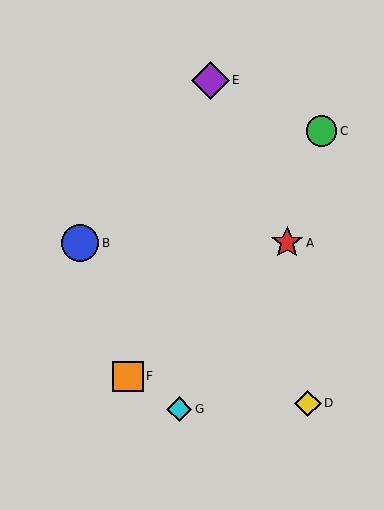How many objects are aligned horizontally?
2 objects (A, B) are aligned horizontally.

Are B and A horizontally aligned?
Yes, both are at y≈243.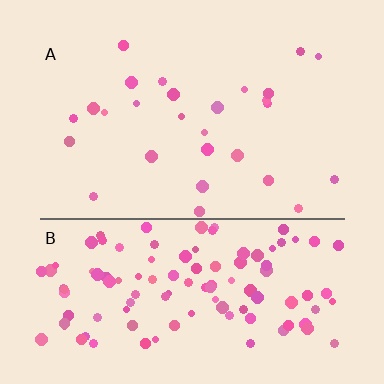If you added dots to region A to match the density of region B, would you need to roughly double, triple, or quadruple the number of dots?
Approximately quadruple.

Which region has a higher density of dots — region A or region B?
B (the bottom).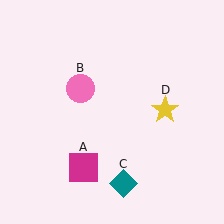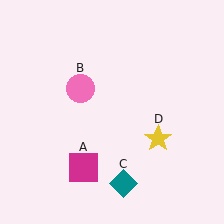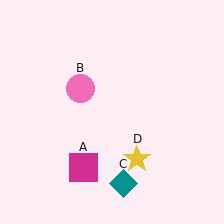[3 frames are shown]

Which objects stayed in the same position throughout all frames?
Magenta square (object A) and pink circle (object B) and teal diamond (object C) remained stationary.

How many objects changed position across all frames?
1 object changed position: yellow star (object D).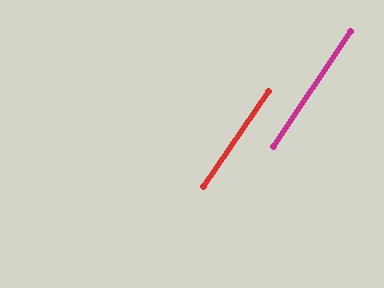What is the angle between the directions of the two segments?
Approximately 1 degree.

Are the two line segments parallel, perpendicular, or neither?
Parallel — their directions differ by only 1.1°.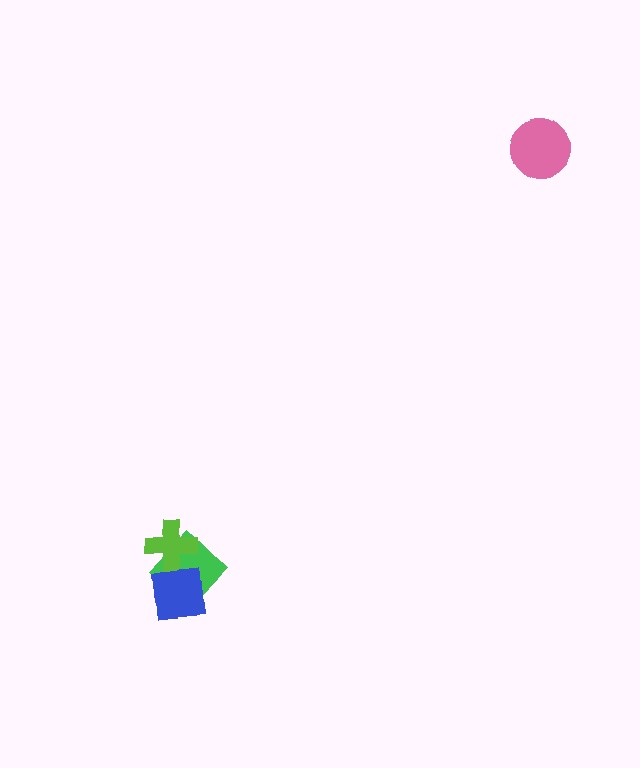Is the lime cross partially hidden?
Yes, it is partially covered by another shape.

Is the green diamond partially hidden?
Yes, it is partially covered by another shape.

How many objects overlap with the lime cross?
2 objects overlap with the lime cross.